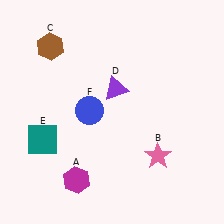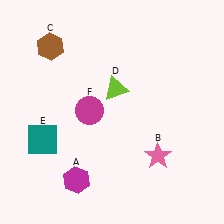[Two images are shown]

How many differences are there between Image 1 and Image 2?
There are 2 differences between the two images.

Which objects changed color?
D changed from purple to lime. F changed from blue to magenta.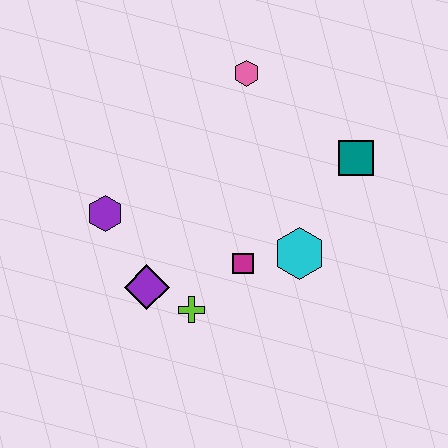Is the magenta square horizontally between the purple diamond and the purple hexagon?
No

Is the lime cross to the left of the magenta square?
Yes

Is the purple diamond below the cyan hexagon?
Yes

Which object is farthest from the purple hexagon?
The teal square is farthest from the purple hexagon.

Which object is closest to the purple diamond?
The lime cross is closest to the purple diamond.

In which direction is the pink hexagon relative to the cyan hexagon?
The pink hexagon is above the cyan hexagon.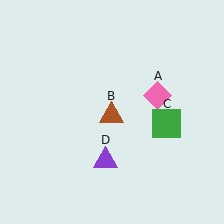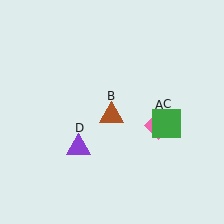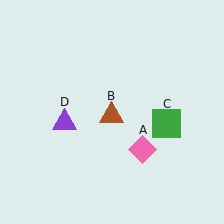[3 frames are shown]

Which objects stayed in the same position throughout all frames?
Brown triangle (object B) and green square (object C) remained stationary.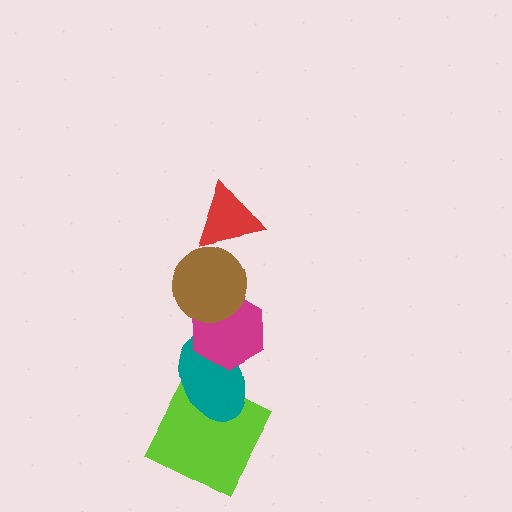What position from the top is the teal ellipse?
The teal ellipse is 4th from the top.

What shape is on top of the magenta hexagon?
The brown circle is on top of the magenta hexagon.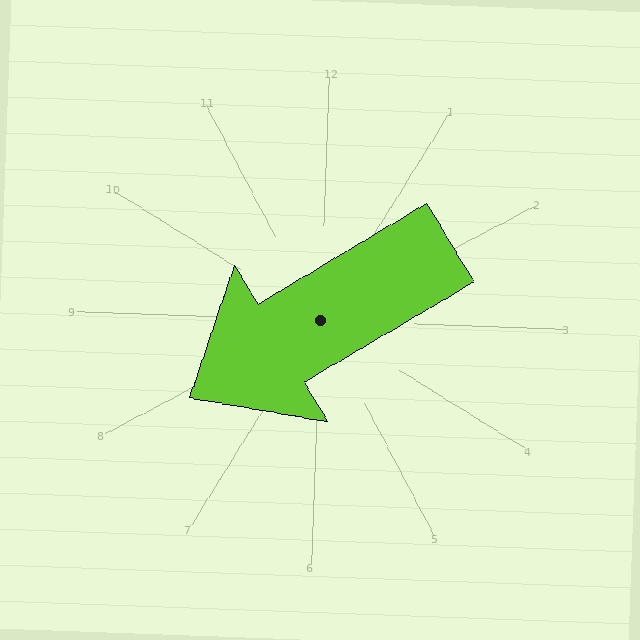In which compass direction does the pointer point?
Southwest.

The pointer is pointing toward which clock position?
Roughly 8 o'clock.